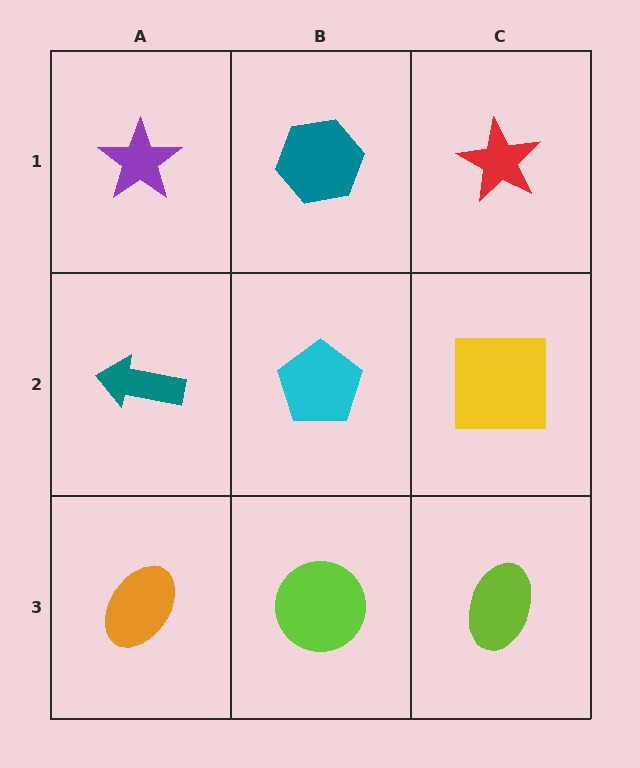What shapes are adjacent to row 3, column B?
A cyan pentagon (row 2, column B), an orange ellipse (row 3, column A), a lime ellipse (row 3, column C).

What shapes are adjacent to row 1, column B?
A cyan pentagon (row 2, column B), a purple star (row 1, column A), a red star (row 1, column C).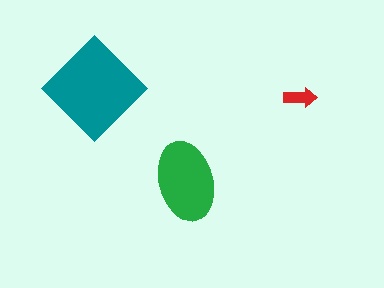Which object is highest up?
The teal diamond is topmost.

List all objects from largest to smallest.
The teal diamond, the green ellipse, the red arrow.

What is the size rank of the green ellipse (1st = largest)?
2nd.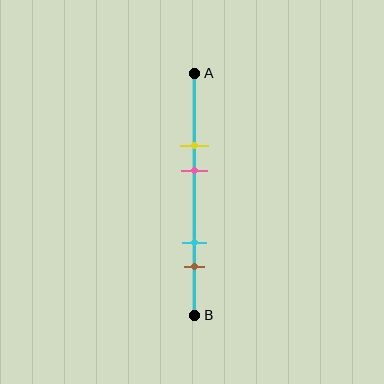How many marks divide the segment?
There are 4 marks dividing the segment.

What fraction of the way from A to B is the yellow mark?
The yellow mark is approximately 30% (0.3) of the way from A to B.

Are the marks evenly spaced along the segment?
No, the marks are not evenly spaced.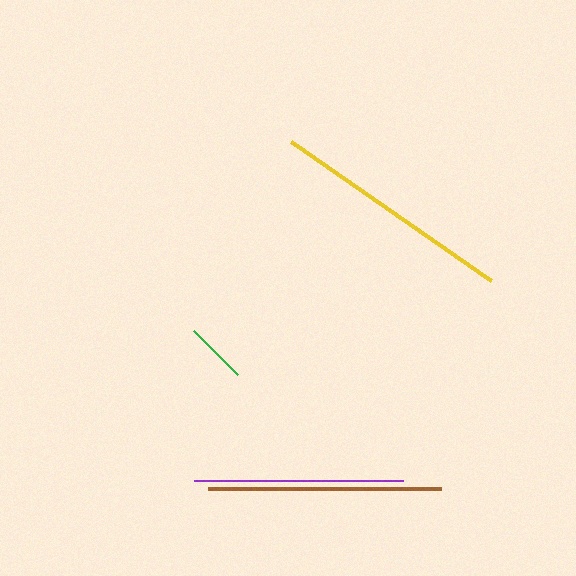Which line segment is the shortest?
The green line is the shortest at approximately 62 pixels.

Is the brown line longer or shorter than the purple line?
The brown line is longer than the purple line.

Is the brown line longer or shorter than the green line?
The brown line is longer than the green line.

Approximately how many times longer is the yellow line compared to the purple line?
The yellow line is approximately 1.2 times the length of the purple line.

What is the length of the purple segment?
The purple segment is approximately 208 pixels long.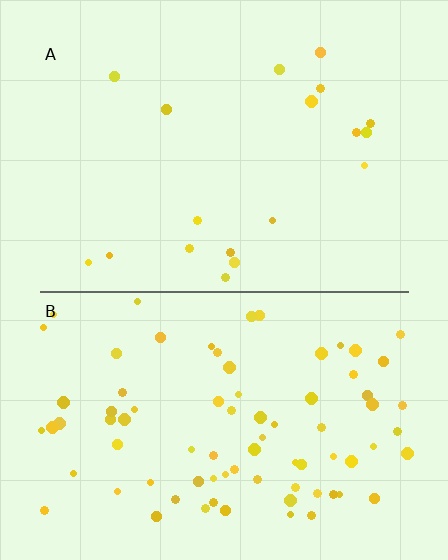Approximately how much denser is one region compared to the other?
Approximately 4.2× — region B over region A.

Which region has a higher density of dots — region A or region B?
B (the bottom).